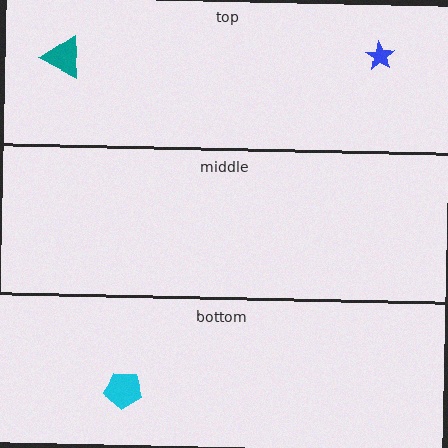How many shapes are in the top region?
2.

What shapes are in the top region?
The teal triangle, the blue star.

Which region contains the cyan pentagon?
The bottom region.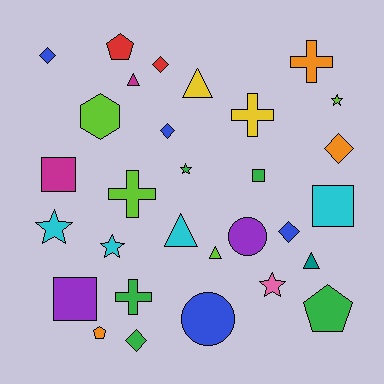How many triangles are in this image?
There are 5 triangles.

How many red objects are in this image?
There are 2 red objects.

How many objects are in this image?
There are 30 objects.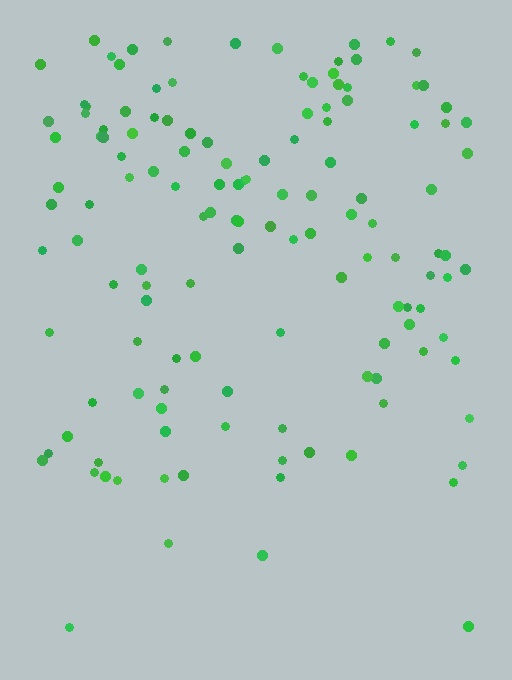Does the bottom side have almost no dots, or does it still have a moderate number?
Still a moderate number, just noticeably fewer than the top.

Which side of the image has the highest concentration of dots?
The top.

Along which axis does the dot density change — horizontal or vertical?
Vertical.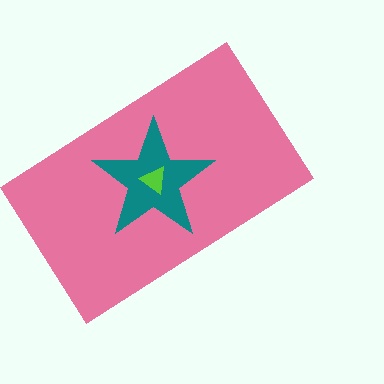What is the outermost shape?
The pink rectangle.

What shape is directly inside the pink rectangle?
The teal star.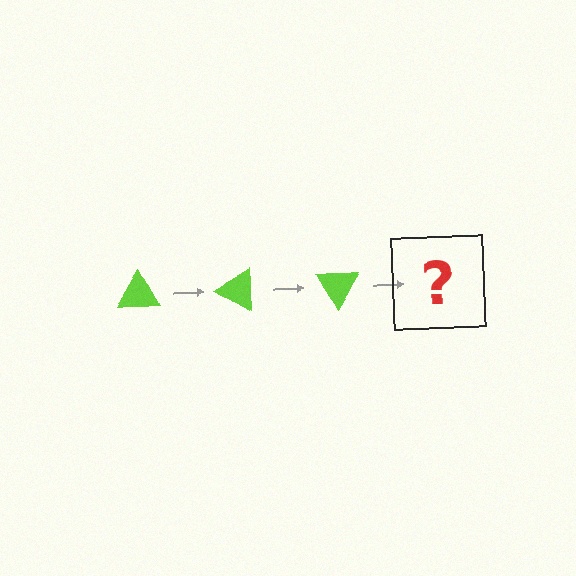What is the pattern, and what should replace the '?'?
The pattern is that the triangle rotates 30 degrees each step. The '?' should be a lime triangle rotated 90 degrees.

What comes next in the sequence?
The next element should be a lime triangle rotated 90 degrees.